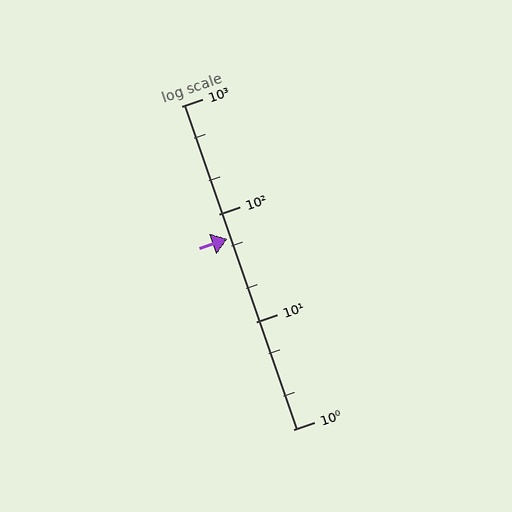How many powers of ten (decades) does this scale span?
The scale spans 3 decades, from 1 to 1000.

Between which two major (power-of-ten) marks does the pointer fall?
The pointer is between 10 and 100.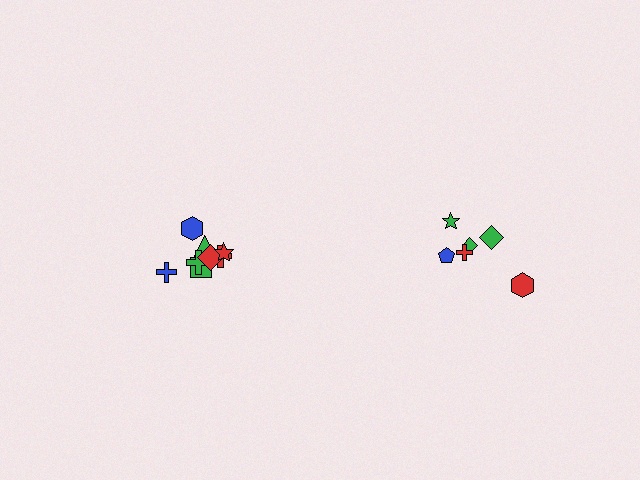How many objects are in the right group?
There are 6 objects.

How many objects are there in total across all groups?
There are 14 objects.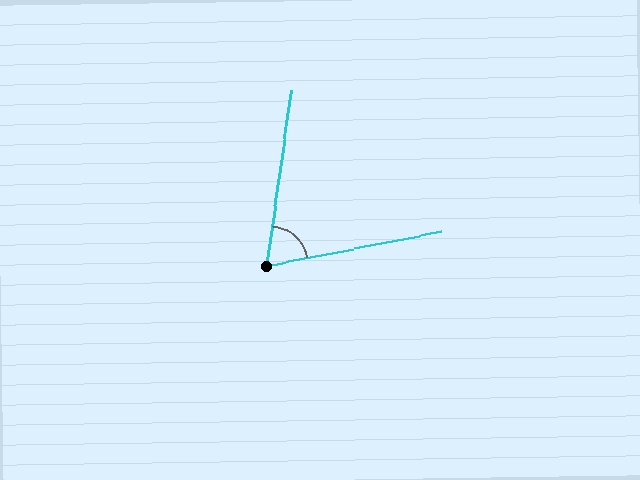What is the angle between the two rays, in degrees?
Approximately 71 degrees.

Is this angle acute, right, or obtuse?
It is acute.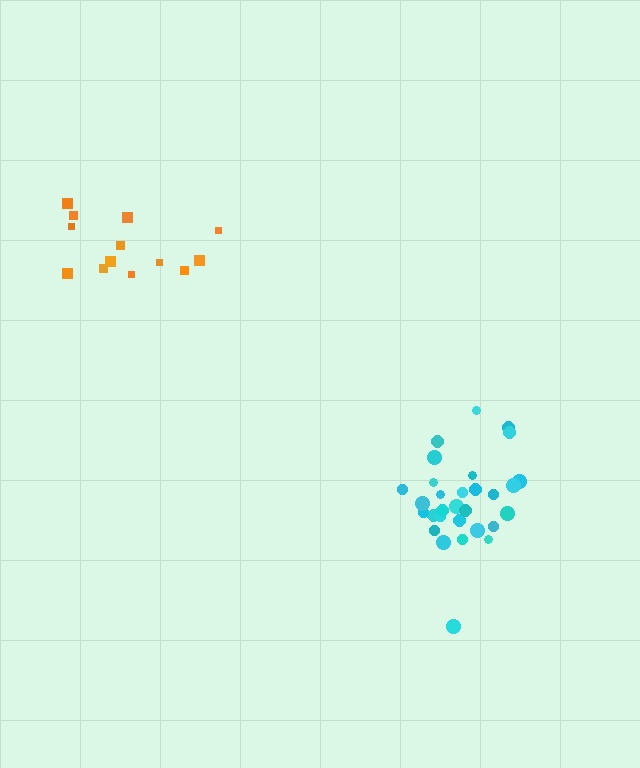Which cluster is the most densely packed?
Cyan.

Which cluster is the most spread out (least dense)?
Orange.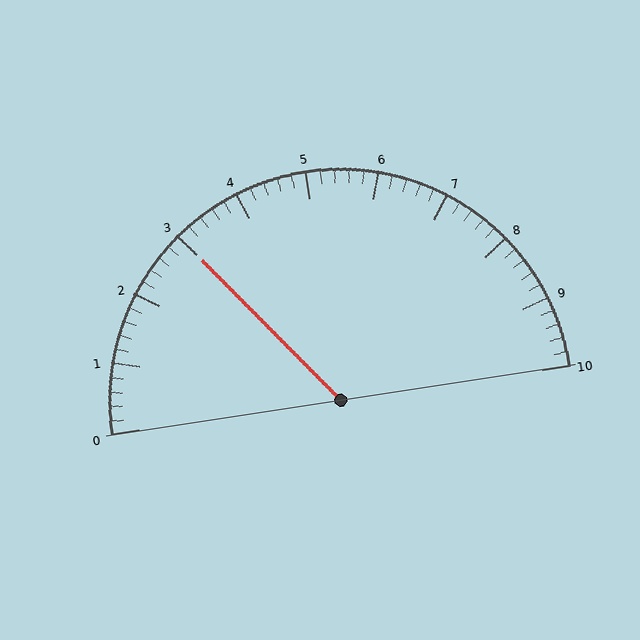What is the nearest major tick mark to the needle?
The nearest major tick mark is 3.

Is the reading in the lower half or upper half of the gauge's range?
The reading is in the lower half of the range (0 to 10).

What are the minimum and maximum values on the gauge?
The gauge ranges from 0 to 10.